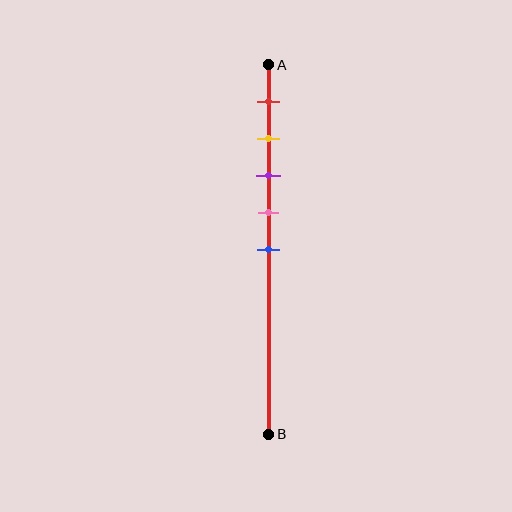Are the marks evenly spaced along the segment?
Yes, the marks are approximately evenly spaced.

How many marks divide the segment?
There are 5 marks dividing the segment.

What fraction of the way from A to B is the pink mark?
The pink mark is approximately 40% (0.4) of the way from A to B.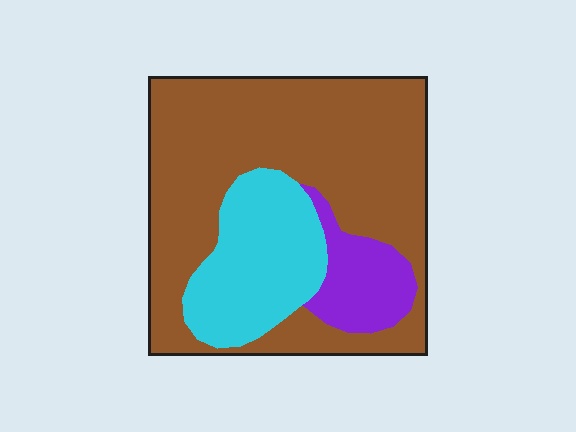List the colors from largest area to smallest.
From largest to smallest: brown, cyan, purple.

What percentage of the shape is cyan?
Cyan covers about 25% of the shape.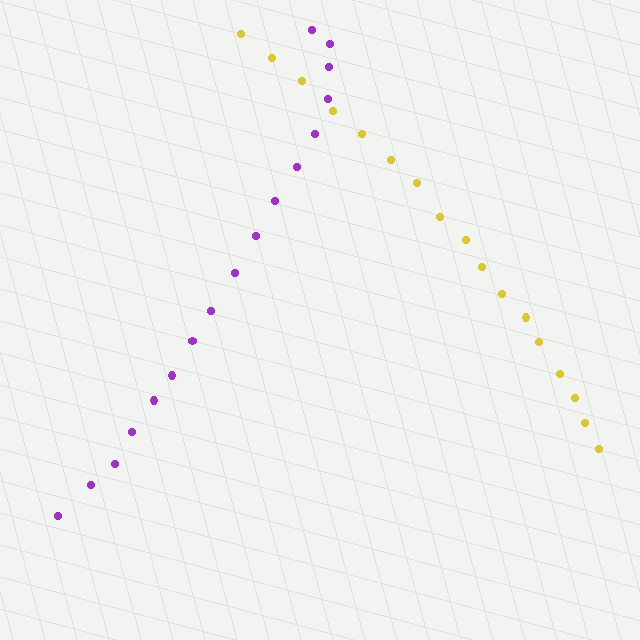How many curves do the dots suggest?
There are 2 distinct paths.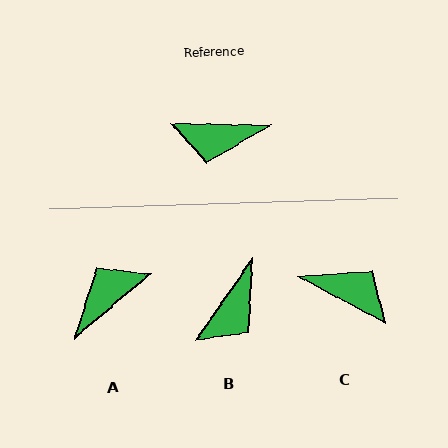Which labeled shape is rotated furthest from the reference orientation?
C, about 153 degrees away.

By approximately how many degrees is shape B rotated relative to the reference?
Approximately 56 degrees counter-clockwise.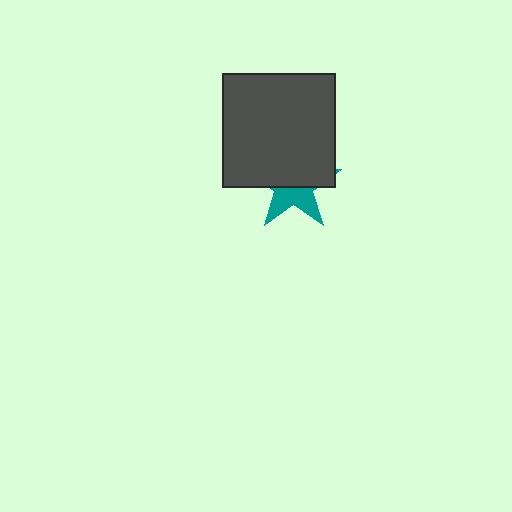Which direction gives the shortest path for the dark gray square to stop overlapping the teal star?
Moving up gives the shortest separation.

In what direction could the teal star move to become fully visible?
The teal star could move down. That would shift it out from behind the dark gray square entirely.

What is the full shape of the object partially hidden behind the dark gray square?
The partially hidden object is a teal star.